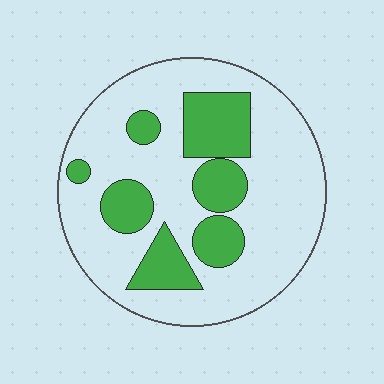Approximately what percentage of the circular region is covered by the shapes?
Approximately 25%.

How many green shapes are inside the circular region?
7.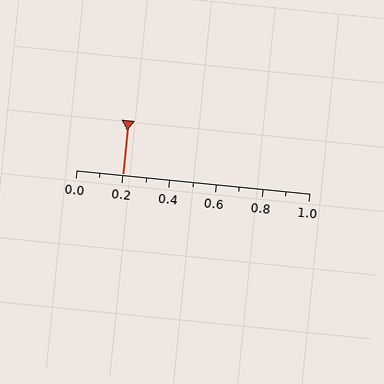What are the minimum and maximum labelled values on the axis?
The axis runs from 0.0 to 1.0.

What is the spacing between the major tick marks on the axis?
The major ticks are spaced 0.2 apart.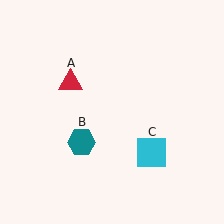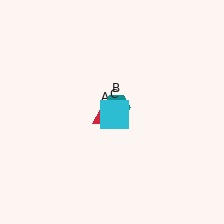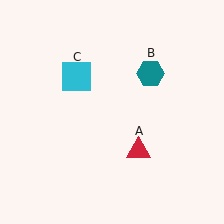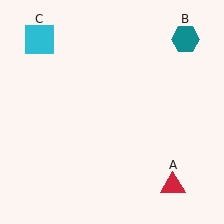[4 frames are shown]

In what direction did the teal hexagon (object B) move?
The teal hexagon (object B) moved up and to the right.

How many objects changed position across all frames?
3 objects changed position: red triangle (object A), teal hexagon (object B), cyan square (object C).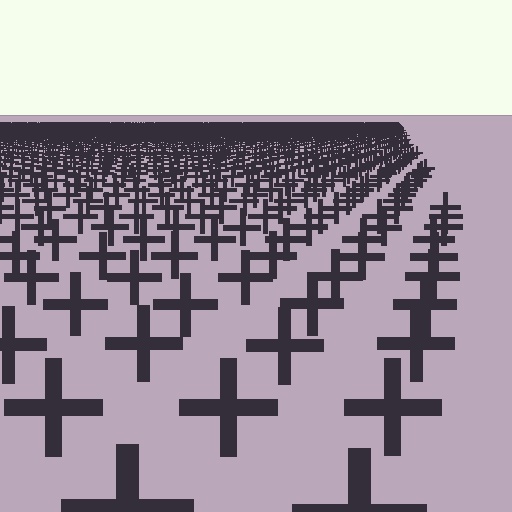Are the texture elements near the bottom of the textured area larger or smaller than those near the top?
Larger. Near the bottom, elements are closer to the viewer and appear at a bigger on-screen size.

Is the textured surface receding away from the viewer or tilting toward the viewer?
The surface is receding away from the viewer. Texture elements get smaller and denser toward the top.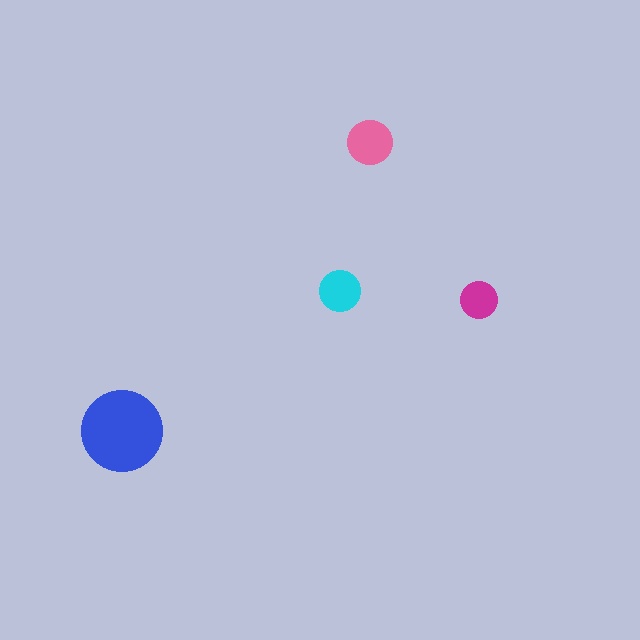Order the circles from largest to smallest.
the blue one, the pink one, the cyan one, the magenta one.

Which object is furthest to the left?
The blue circle is leftmost.